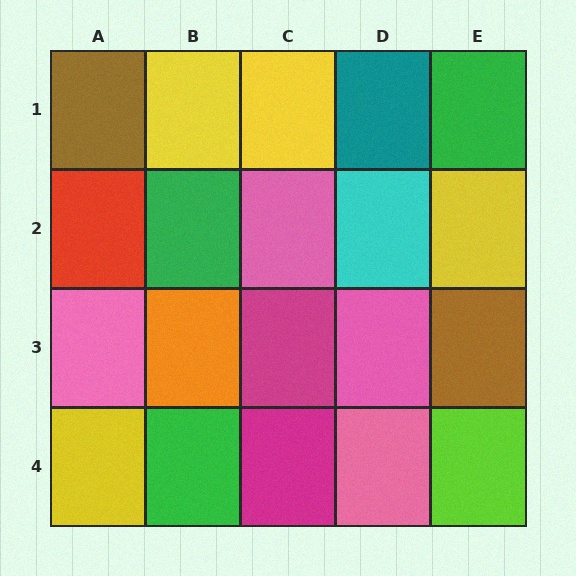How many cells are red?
1 cell is red.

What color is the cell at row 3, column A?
Pink.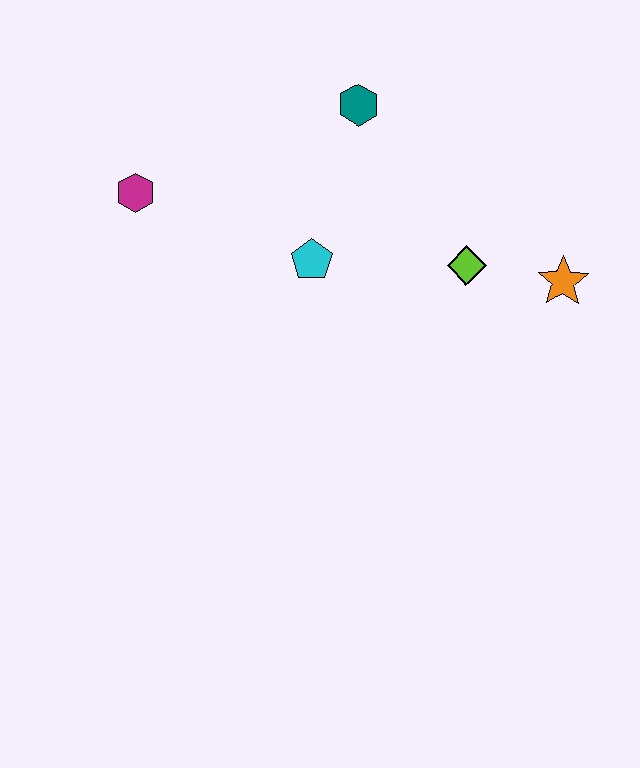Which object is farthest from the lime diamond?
The magenta hexagon is farthest from the lime diamond.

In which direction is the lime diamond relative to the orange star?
The lime diamond is to the left of the orange star.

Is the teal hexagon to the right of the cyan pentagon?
Yes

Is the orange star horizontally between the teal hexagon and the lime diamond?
No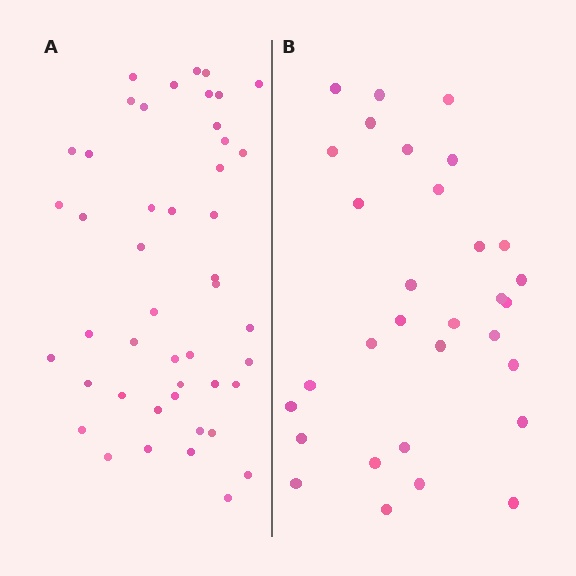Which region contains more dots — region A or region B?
Region A (the left region) has more dots.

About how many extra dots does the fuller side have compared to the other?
Region A has approximately 15 more dots than region B.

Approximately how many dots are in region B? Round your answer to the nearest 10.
About 30 dots. (The exact count is 31, which rounds to 30.)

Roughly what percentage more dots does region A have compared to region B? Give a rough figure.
About 50% more.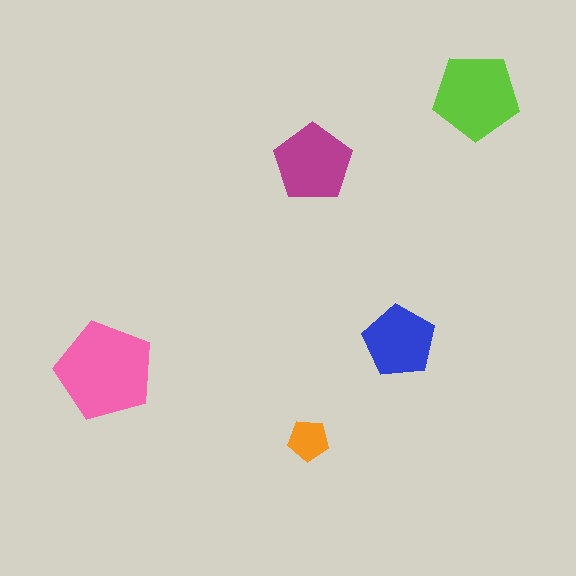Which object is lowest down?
The orange pentagon is bottommost.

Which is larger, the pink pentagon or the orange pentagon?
The pink one.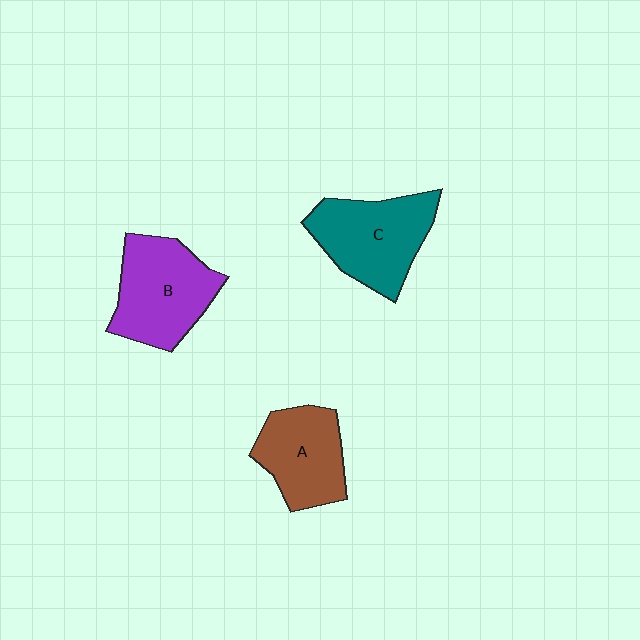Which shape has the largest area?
Shape B (purple).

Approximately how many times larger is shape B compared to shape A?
Approximately 1.2 times.